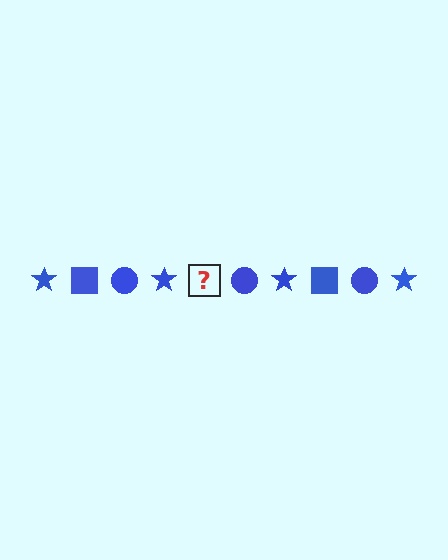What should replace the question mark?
The question mark should be replaced with a blue square.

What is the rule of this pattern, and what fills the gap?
The rule is that the pattern cycles through star, square, circle shapes in blue. The gap should be filled with a blue square.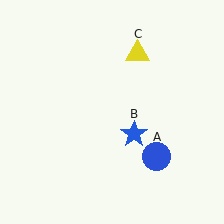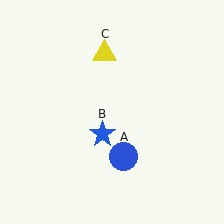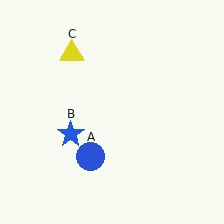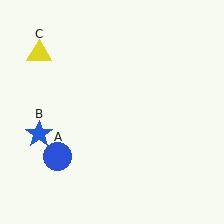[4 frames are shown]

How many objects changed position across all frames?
3 objects changed position: blue circle (object A), blue star (object B), yellow triangle (object C).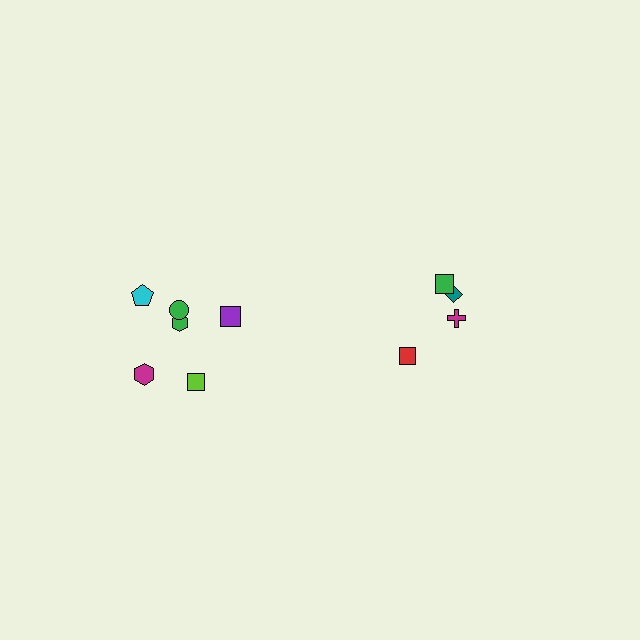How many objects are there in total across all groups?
There are 10 objects.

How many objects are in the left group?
There are 6 objects.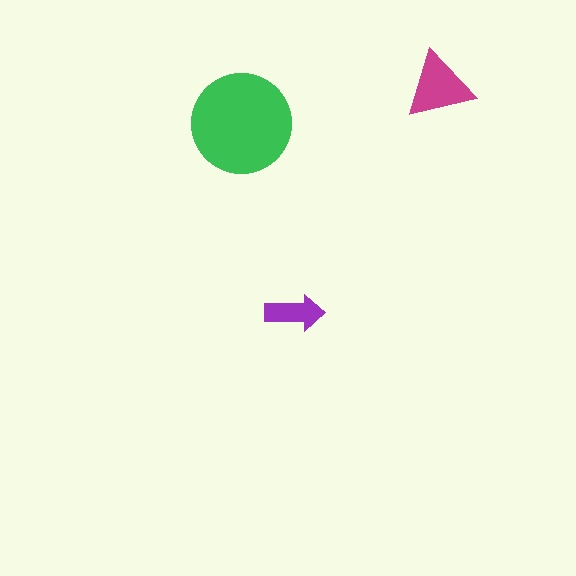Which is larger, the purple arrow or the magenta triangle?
The magenta triangle.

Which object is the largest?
The green circle.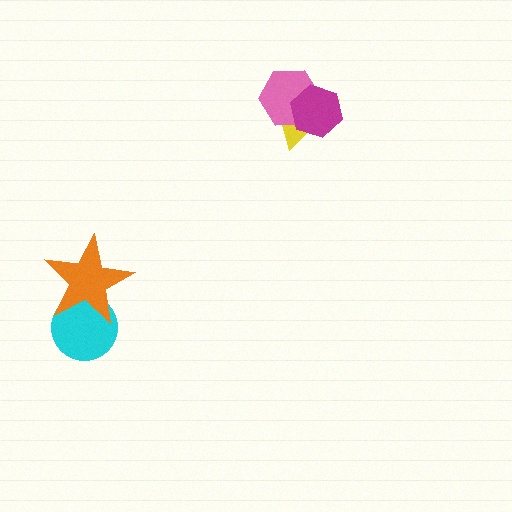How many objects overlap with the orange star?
1 object overlaps with the orange star.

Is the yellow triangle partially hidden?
Yes, it is partially covered by another shape.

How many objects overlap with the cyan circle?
1 object overlaps with the cyan circle.